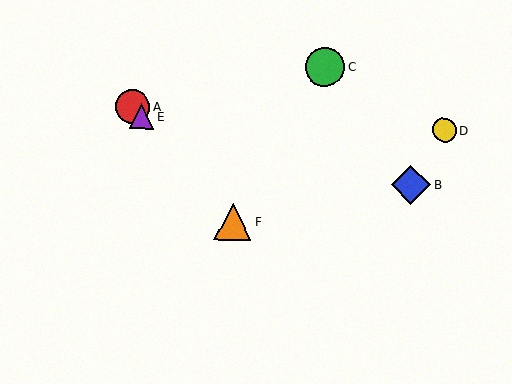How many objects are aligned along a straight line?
3 objects (A, E, F) are aligned along a straight line.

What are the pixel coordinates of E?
Object E is at (141, 116).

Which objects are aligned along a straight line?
Objects A, E, F are aligned along a straight line.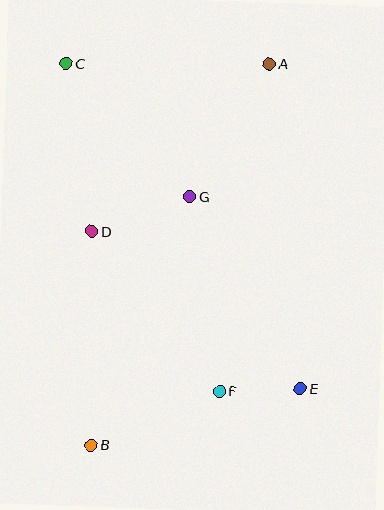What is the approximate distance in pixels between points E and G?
The distance between E and G is approximately 221 pixels.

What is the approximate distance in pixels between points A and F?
The distance between A and F is approximately 331 pixels.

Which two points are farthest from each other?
Points A and B are farthest from each other.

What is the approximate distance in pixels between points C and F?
The distance between C and F is approximately 362 pixels.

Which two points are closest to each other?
Points E and F are closest to each other.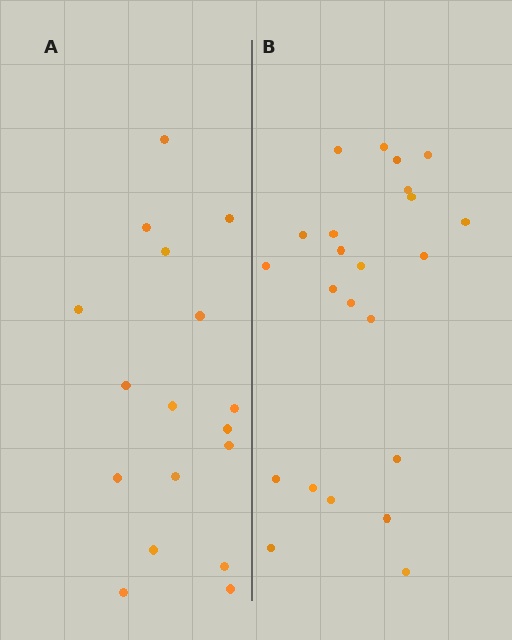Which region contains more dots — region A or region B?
Region B (the right region) has more dots.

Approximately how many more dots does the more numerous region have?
Region B has about 6 more dots than region A.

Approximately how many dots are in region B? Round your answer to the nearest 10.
About 20 dots. (The exact count is 23, which rounds to 20.)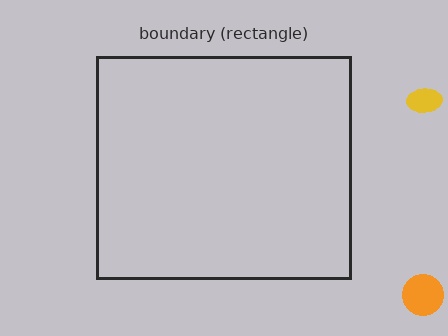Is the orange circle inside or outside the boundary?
Outside.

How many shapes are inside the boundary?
0 inside, 2 outside.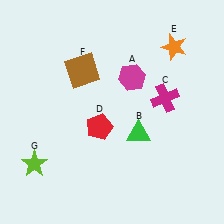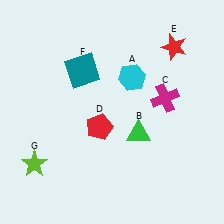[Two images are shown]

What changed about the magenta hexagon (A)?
In Image 1, A is magenta. In Image 2, it changed to cyan.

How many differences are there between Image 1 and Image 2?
There are 3 differences between the two images.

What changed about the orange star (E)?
In Image 1, E is orange. In Image 2, it changed to red.